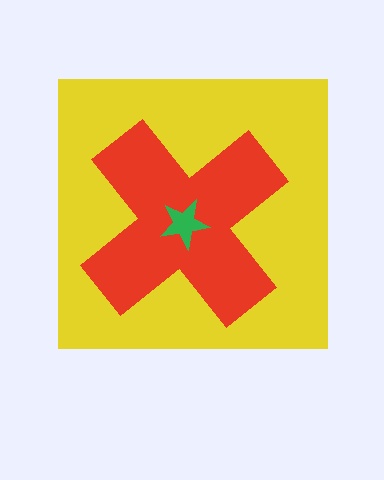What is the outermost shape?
The yellow square.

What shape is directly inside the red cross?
The green star.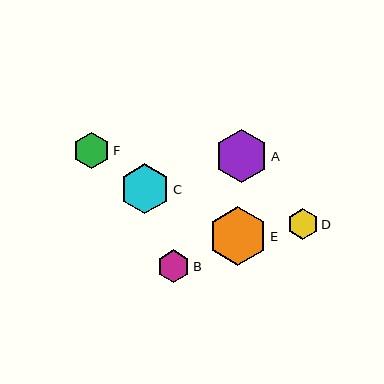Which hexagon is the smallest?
Hexagon D is the smallest with a size of approximately 31 pixels.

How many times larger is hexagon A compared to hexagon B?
Hexagon A is approximately 1.6 times the size of hexagon B.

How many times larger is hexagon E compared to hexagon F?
Hexagon E is approximately 1.6 times the size of hexagon F.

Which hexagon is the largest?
Hexagon E is the largest with a size of approximately 59 pixels.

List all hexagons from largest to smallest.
From largest to smallest: E, A, C, F, B, D.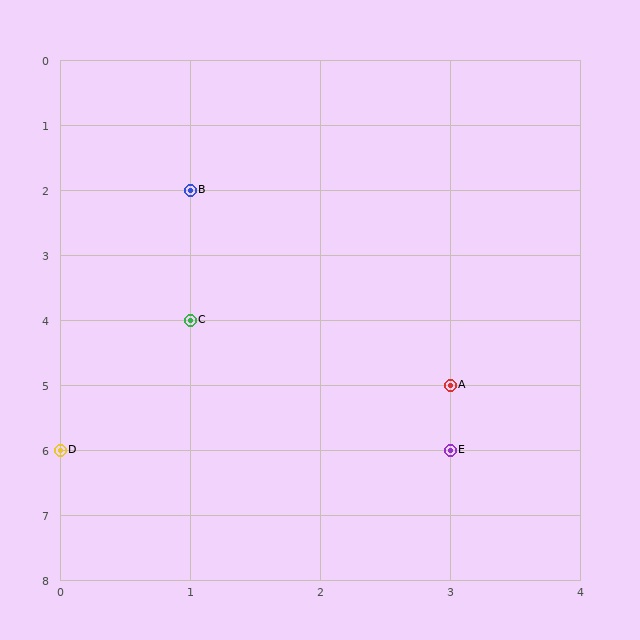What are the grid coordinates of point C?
Point C is at grid coordinates (1, 4).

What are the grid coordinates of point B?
Point B is at grid coordinates (1, 2).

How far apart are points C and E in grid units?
Points C and E are 2 columns and 2 rows apart (about 2.8 grid units diagonally).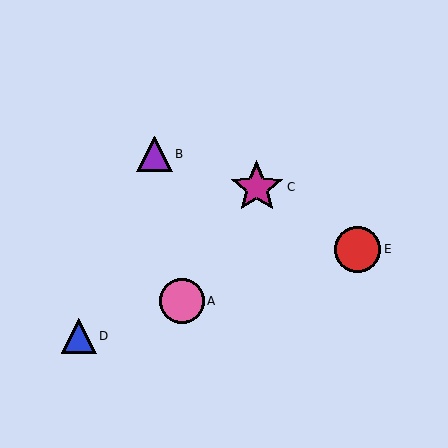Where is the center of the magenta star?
The center of the magenta star is at (257, 187).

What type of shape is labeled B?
Shape B is a purple triangle.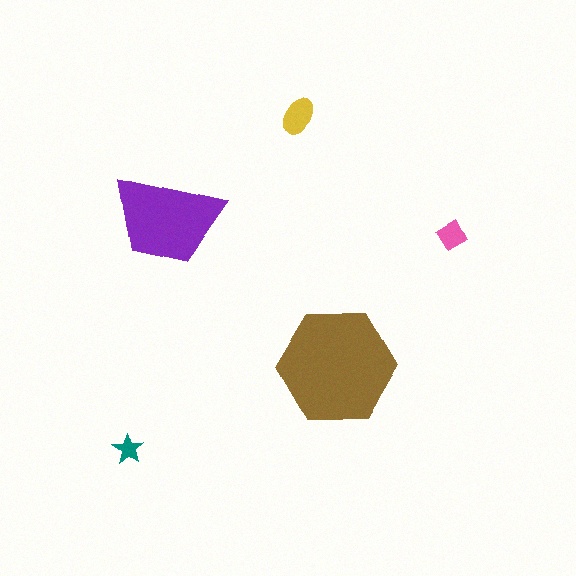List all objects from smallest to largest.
The teal star, the pink diamond, the yellow ellipse, the purple trapezoid, the brown hexagon.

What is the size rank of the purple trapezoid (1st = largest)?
2nd.